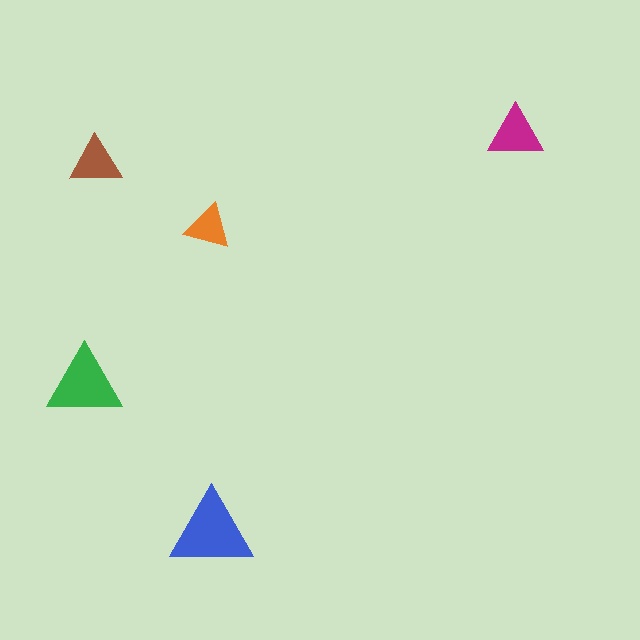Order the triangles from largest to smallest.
the blue one, the green one, the magenta one, the brown one, the orange one.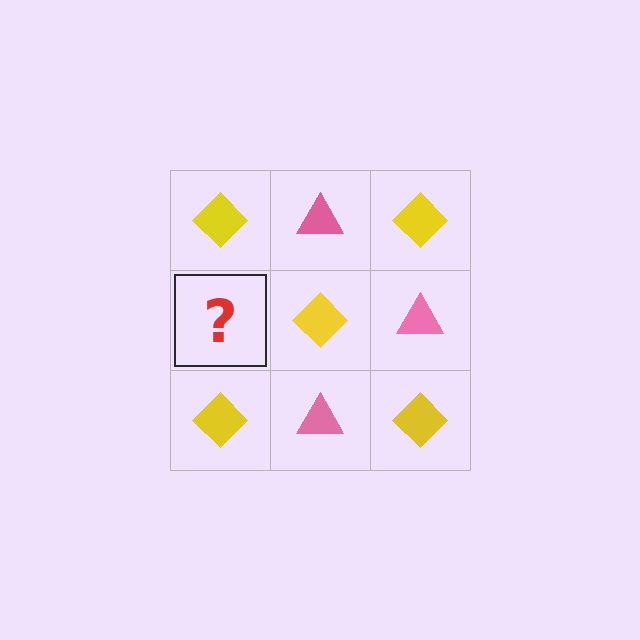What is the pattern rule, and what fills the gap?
The rule is that it alternates yellow diamond and pink triangle in a checkerboard pattern. The gap should be filled with a pink triangle.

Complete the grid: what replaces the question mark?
The question mark should be replaced with a pink triangle.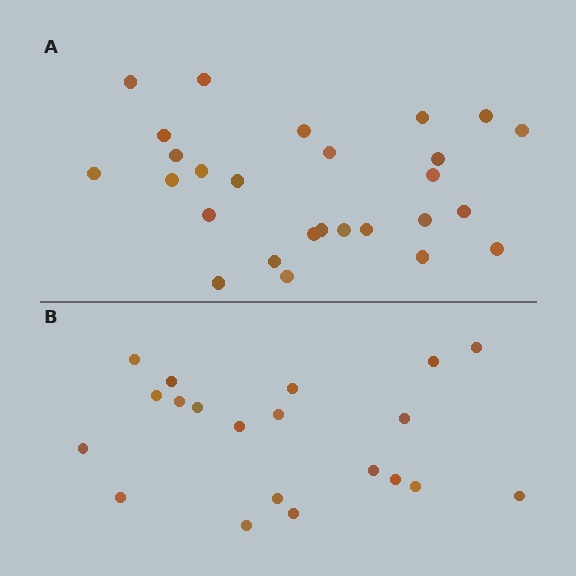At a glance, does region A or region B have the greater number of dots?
Region A (the top region) has more dots.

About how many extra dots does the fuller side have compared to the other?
Region A has roughly 8 or so more dots than region B.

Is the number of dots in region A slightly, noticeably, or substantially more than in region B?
Region A has noticeably more, but not dramatically so. The ratio is roughly 1.4 to 1.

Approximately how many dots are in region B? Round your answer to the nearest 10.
About 20 dots.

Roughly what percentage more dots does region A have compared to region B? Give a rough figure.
About 35% more.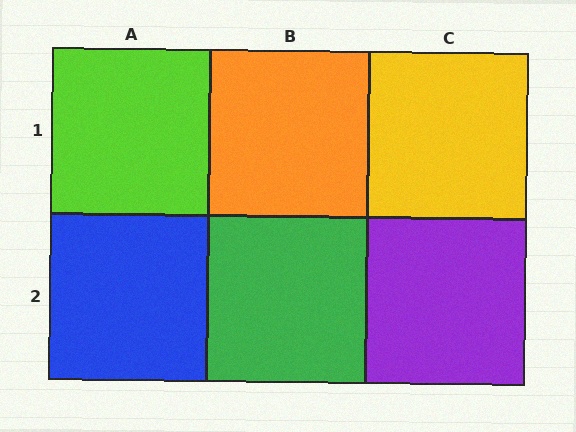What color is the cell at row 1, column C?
Yellow.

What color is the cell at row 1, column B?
Orange.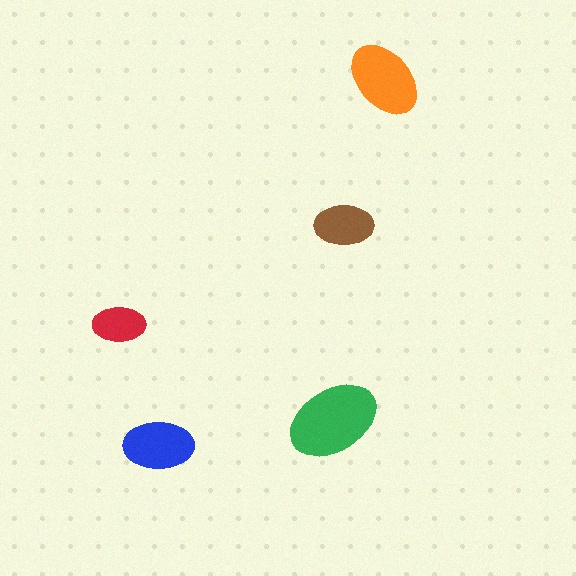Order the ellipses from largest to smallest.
the green one, the orange one, the blue one, the brown one, the red one.